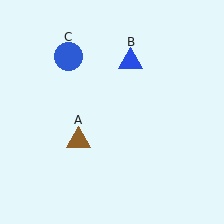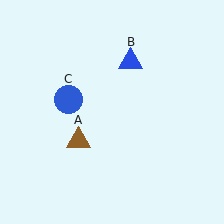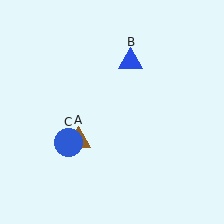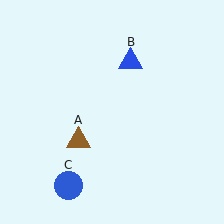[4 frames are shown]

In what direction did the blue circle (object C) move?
The blue circle (object C) moved down.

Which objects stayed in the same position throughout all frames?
Brown triangle (object A) and blue triangle (object B) remained stationary.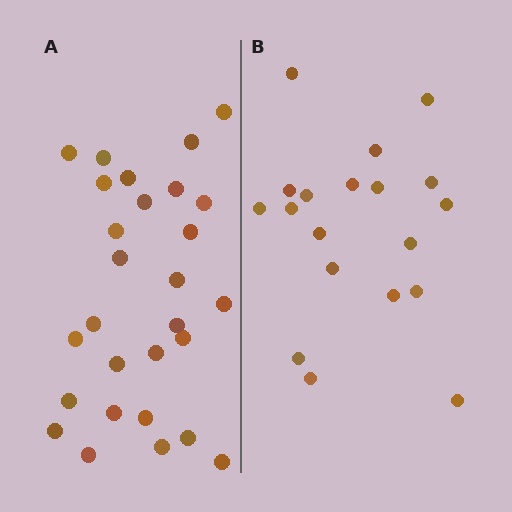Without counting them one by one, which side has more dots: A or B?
Region A (the left region) has more dots.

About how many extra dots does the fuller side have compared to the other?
Region A has roughly 8 or so more dots than region B.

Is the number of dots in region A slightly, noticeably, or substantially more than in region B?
Region A has substantially more. The ratio is roughly 1.5 to 1.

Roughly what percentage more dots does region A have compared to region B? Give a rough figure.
About 45% more.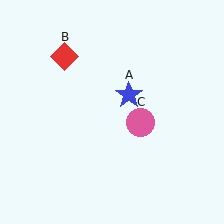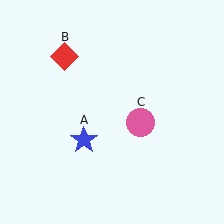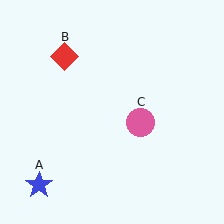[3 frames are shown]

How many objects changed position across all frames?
1 object changed position: blue star (object A).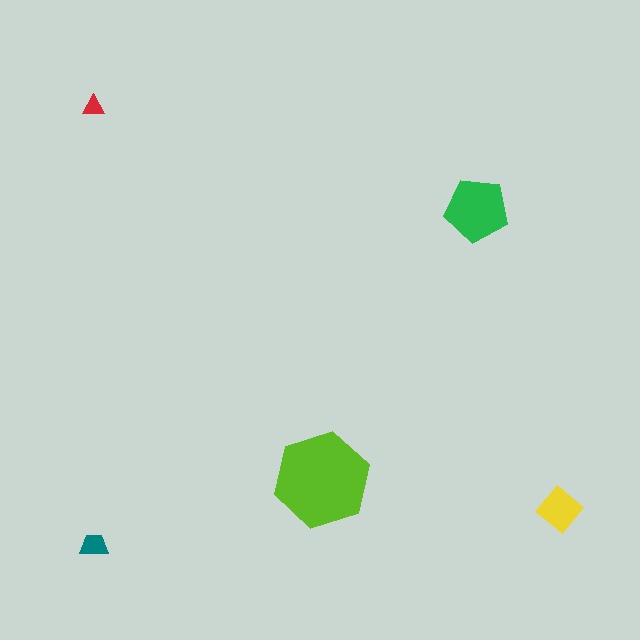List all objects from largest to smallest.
The lime hexagon, the green pentagon, the yellow diamond, the teal trapezoid, the red triangle.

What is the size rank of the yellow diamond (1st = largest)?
3rd.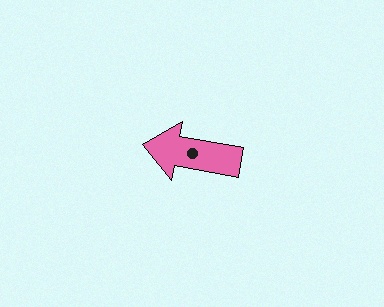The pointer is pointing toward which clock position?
Roughly 9 o'clock.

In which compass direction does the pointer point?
West.